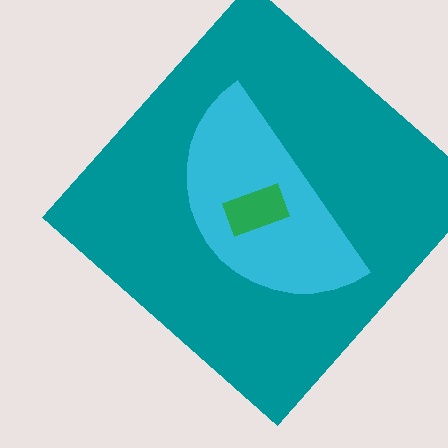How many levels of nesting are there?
3.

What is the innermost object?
The green rectangle.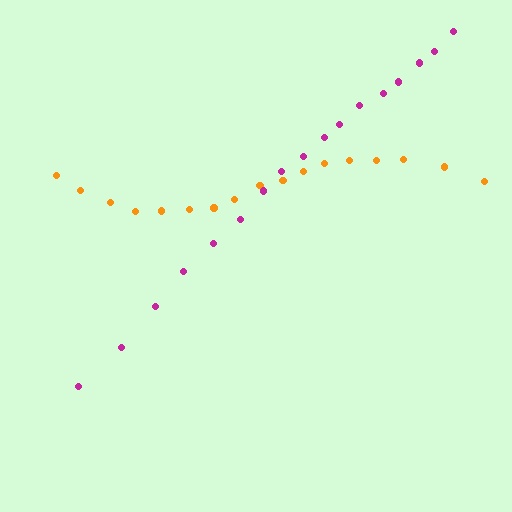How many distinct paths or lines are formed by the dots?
There are 2 distinct paths.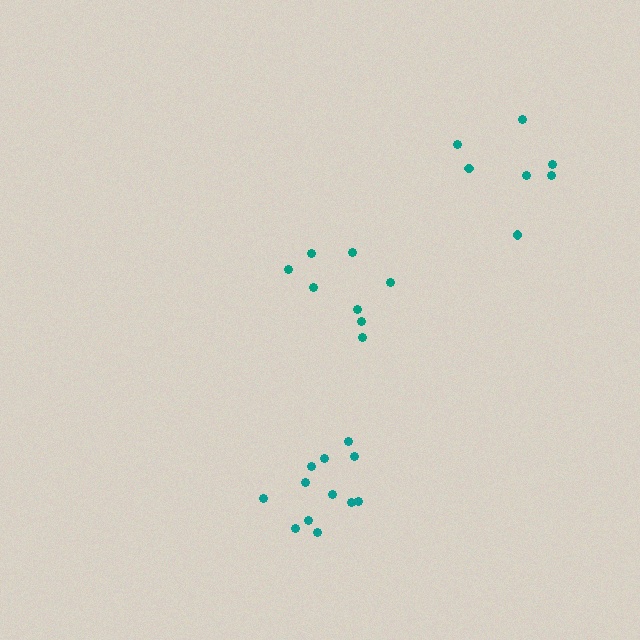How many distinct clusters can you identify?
There are 3 distinct clusters.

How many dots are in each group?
Group 1: 8 dots, Group 2: 7 dots, Group 3: 12 dots (27 total).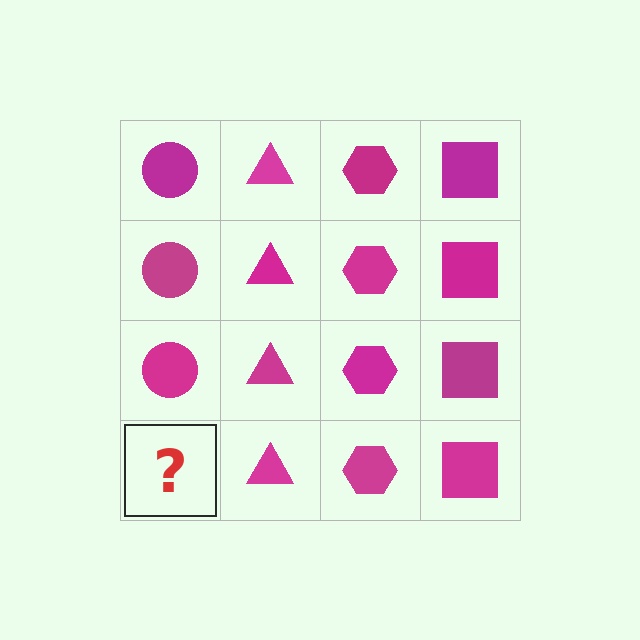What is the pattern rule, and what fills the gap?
The rule is that each column has a consistent shape. The gap should be filled with a magenta circle.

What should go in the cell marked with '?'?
The missing cell should contain a magenta circle.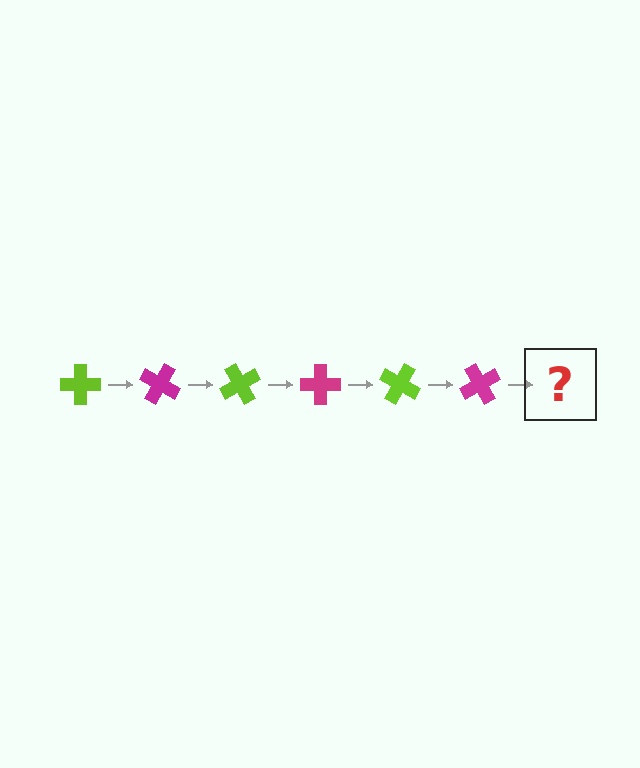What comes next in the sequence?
The next element should be a lime cross, rotated 180 degrees from the start.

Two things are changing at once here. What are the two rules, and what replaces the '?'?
The two rules are that it rotates 30 degrees each step and the color cycles through lime and magenta. The '?' should be a lime cross, rotated 180 degrees from the start.